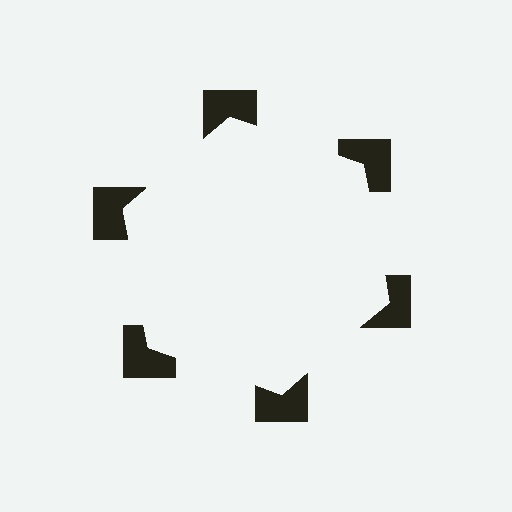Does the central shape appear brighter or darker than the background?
It typically appears slightly brighter than the background, even though no actual brightness change is drawn.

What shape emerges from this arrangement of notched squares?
An illusory hexagon — its edges are inferred from the aligned wedge cuts in the notched squares, not physically drawn.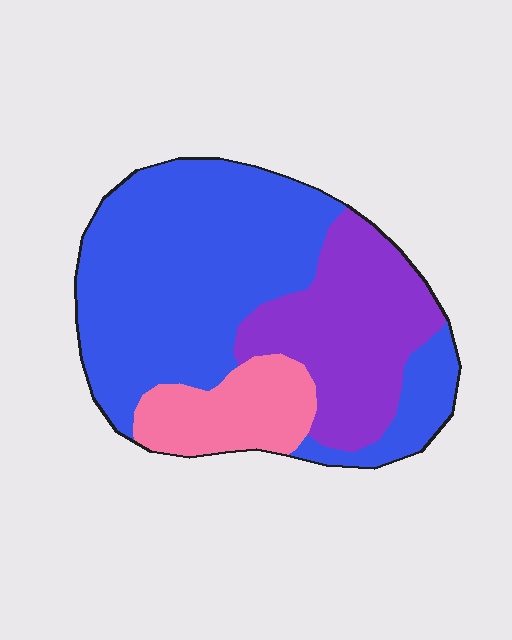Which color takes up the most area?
Blue, at roughly 60%.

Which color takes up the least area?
Pink, at roughly 15%.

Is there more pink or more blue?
Blue.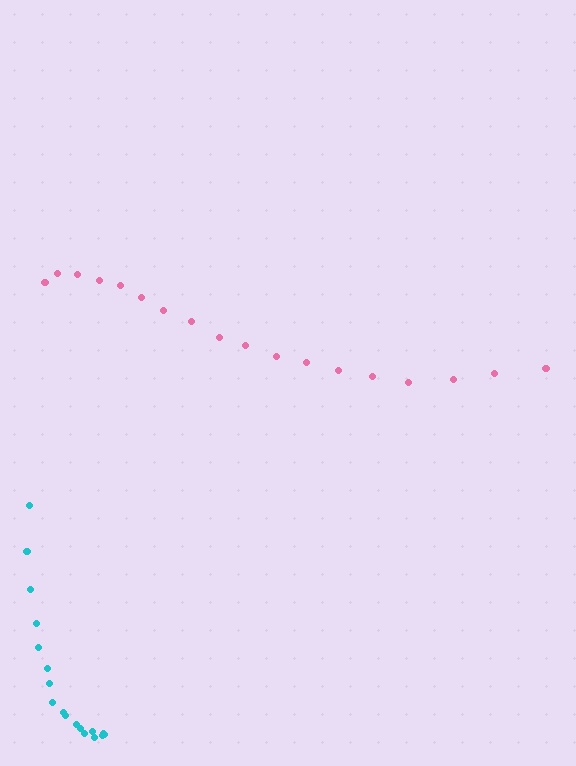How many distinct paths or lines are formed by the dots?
There are 2 distinct paths.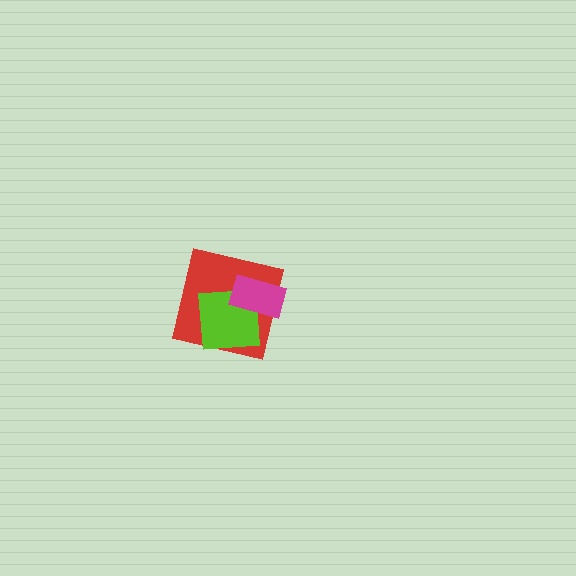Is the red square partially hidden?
Yes, it is partially covered by another shape.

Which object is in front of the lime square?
The magenta rectangle is in front of the lime square.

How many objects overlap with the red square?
2 objects overlap with the red square.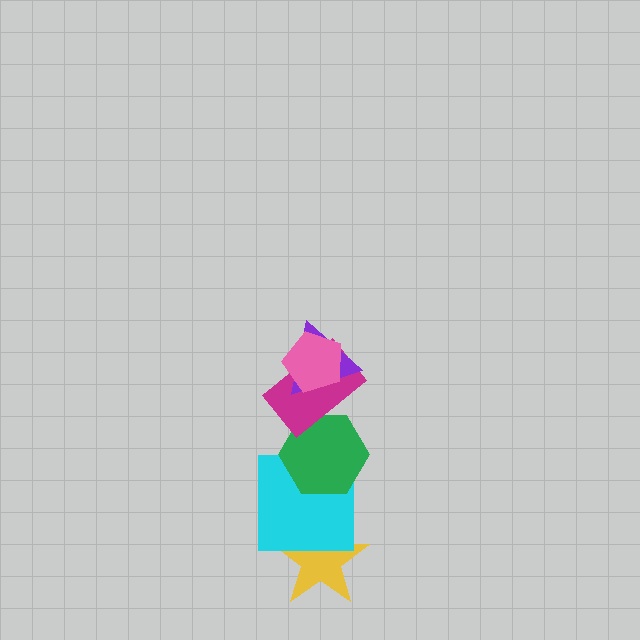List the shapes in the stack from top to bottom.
From top to bottom: the pink pentagon, the purple triangle, the magenta rectangle, the green hexagon, the cyan square, the yellow star.